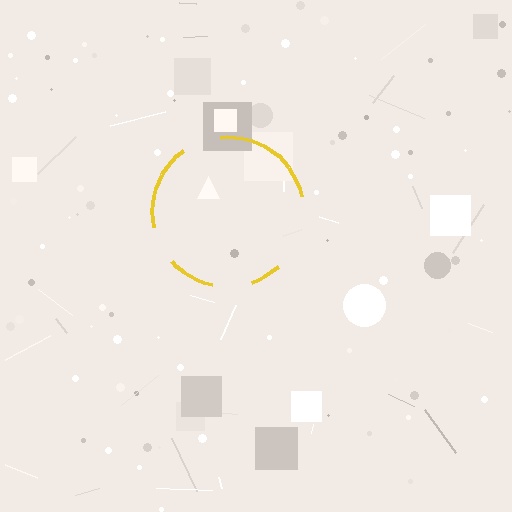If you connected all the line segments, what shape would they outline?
They would outline a circle.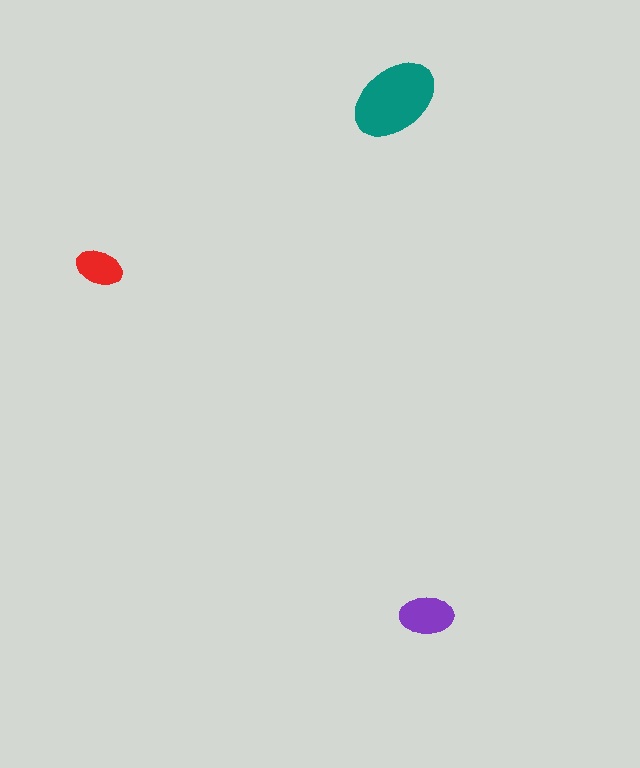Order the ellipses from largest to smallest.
the teal one, the purple one, the red one.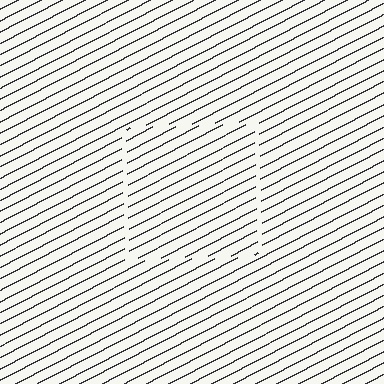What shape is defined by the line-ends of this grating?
An illusory square. The interior of the shape contains the same grating, shifted by half a period — the contour is defined by the phase discontinuity where line-ends from the inner and outer gratings abut.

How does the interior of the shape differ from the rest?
The interior of the shape contains the same grating, shifted by half a period — the contour is defined by the phase discontinuity where line-ends from the inner and outer gratings abut.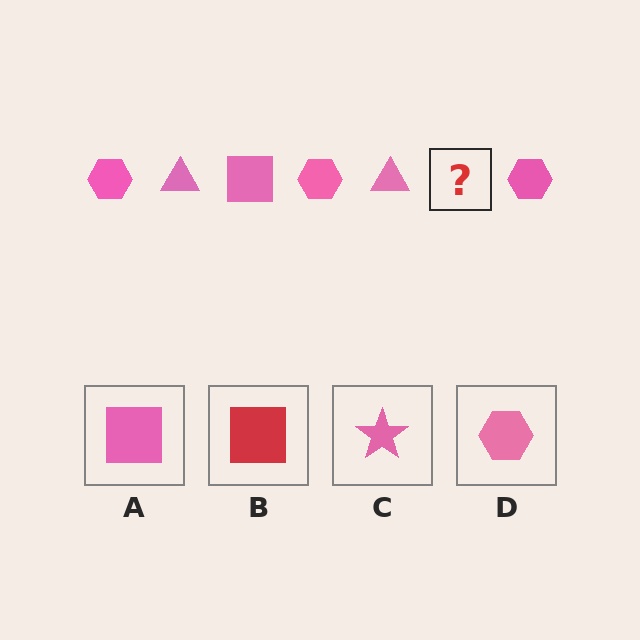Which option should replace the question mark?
Option A.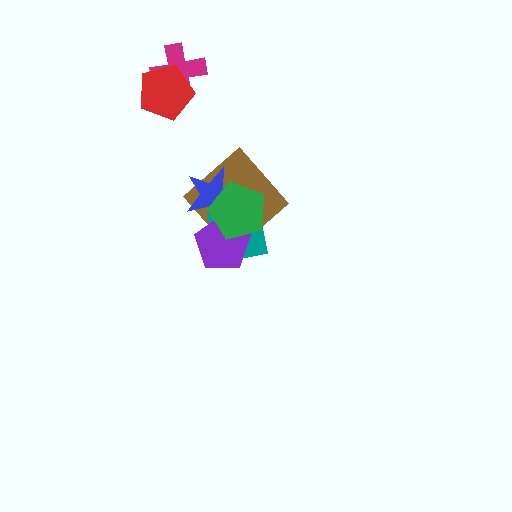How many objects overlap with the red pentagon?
1 object overlaps with the red pentagon.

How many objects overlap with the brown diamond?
4 objects overlap with the brown diamond.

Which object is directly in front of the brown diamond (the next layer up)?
The blue star is directly in front of the brown diamond.